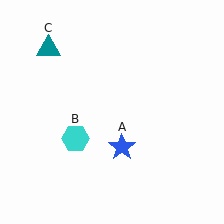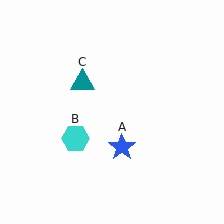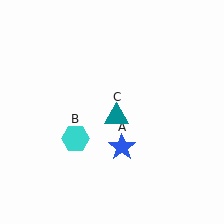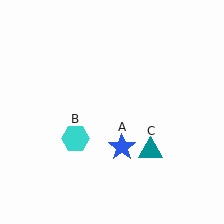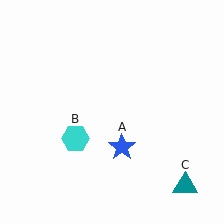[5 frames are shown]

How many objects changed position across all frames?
1 object changed position: teal triangle (object C).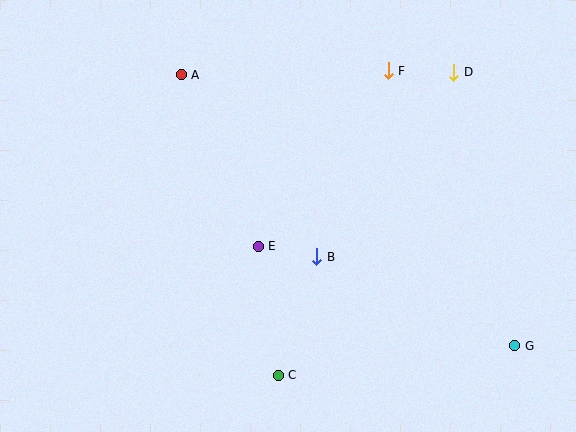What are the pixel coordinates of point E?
Point E is at (258, 246).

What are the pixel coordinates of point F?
Point F is at (388, 71).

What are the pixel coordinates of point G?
Point G is at (515, 346).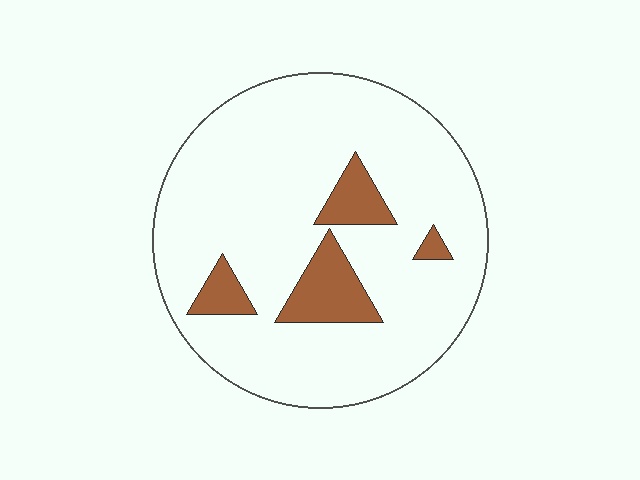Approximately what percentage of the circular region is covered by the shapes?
Approximately 15%.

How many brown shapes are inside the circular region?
4.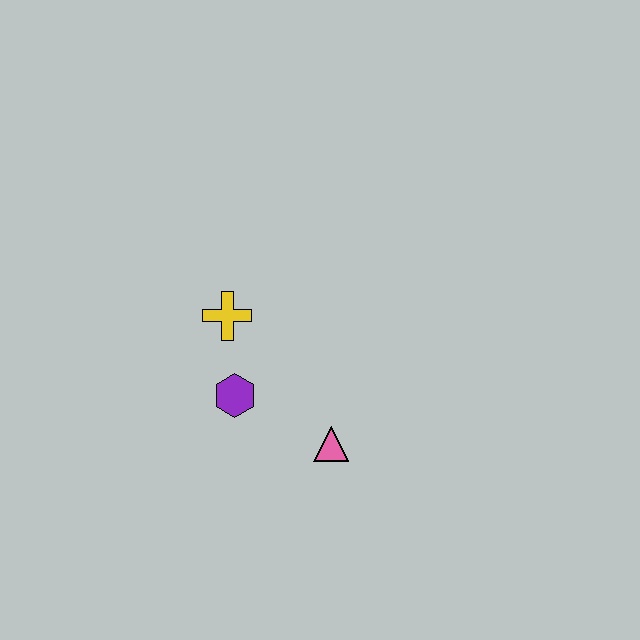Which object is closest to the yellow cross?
The purple hexagon is closest to the yellow cross.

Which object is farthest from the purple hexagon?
The pink triangle is farthest from the purple hexagon.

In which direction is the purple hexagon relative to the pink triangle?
The purple hexagon is to the left of the pink triangle.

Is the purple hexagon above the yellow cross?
No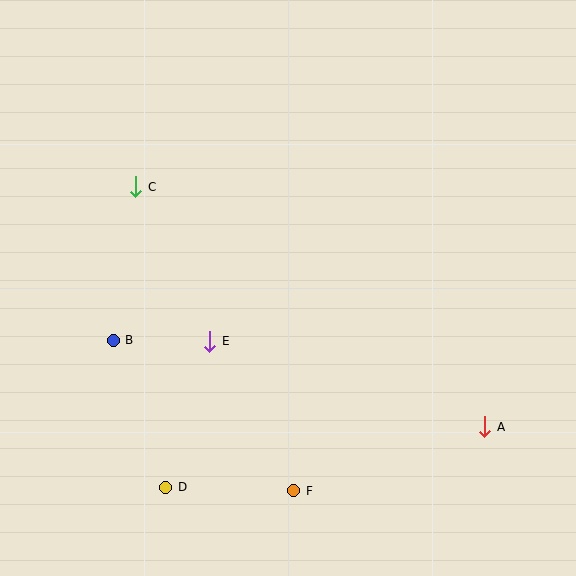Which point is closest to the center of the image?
Point E at (210, 341) is closest to the center.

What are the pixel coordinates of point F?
Point F is at (294, 491).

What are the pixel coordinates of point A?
Point A is at (485, 427).